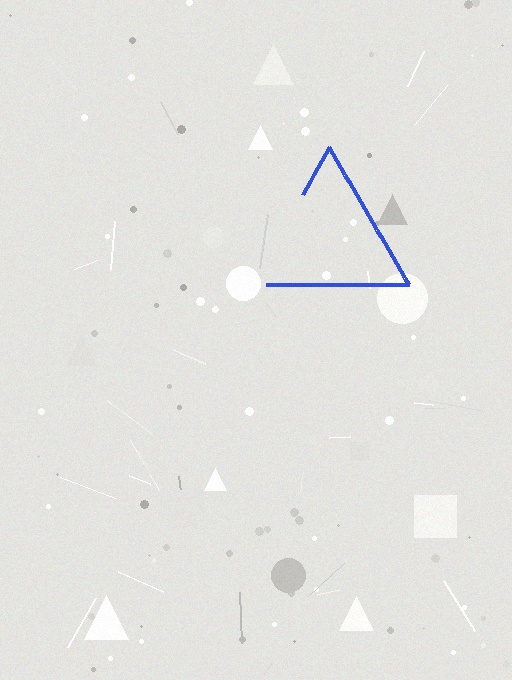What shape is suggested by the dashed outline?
The dashed outline suggests a triangle.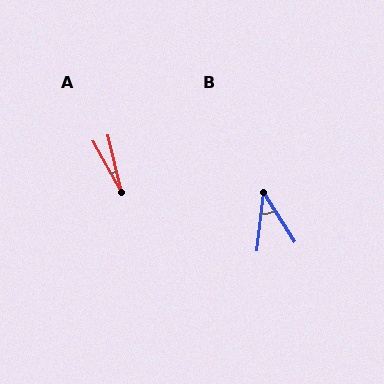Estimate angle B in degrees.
Approximately 39 degrees.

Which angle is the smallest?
A, at approximately 16 degrees.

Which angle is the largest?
B, at approximately 39 degrees.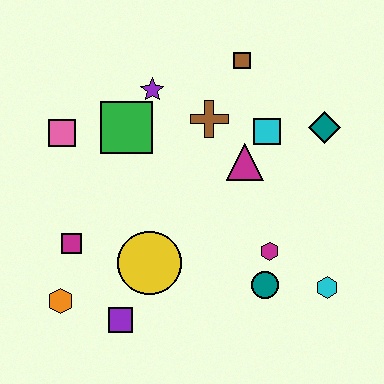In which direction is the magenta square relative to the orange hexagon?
The magenta square is above the orange hexagon.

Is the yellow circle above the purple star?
No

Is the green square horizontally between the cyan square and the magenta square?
Yes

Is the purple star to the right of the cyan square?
No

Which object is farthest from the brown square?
The orange hexagon is farthest from the brown square.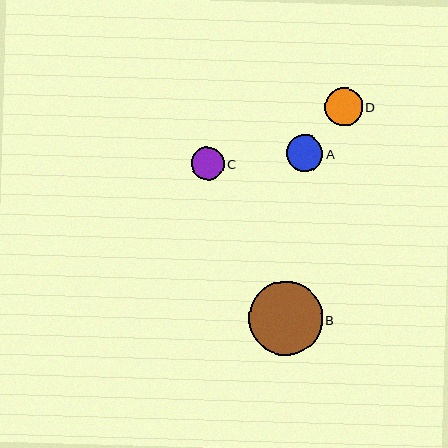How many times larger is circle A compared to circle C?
Circle A is approximately 1.1 times the size of circle C.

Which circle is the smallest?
Circle C is the smallest with a size of approximately 33 pixels.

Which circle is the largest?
Circle B is the largest with a size of approximately 74 pixels.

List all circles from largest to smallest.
From largest to smallest: B, D, A, C.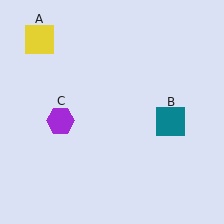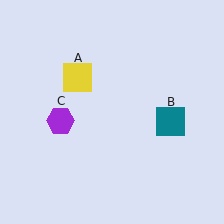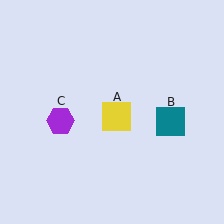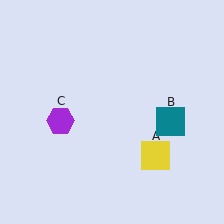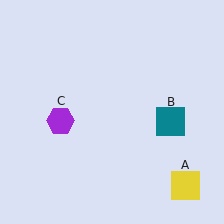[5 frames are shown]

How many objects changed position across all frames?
1 object changed position: yellow square (object A).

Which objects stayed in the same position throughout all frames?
Teal square (object B) and purple hexagon (object C) remained stationary.